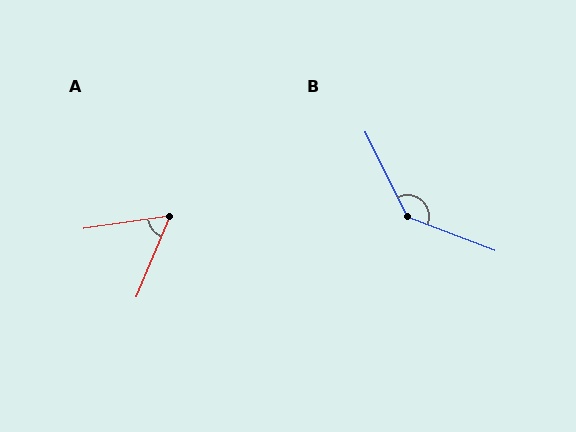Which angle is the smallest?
A, at approximately 59 degrees.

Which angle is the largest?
B, at approximately 137 degrees.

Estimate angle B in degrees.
Approximately 137 degrees.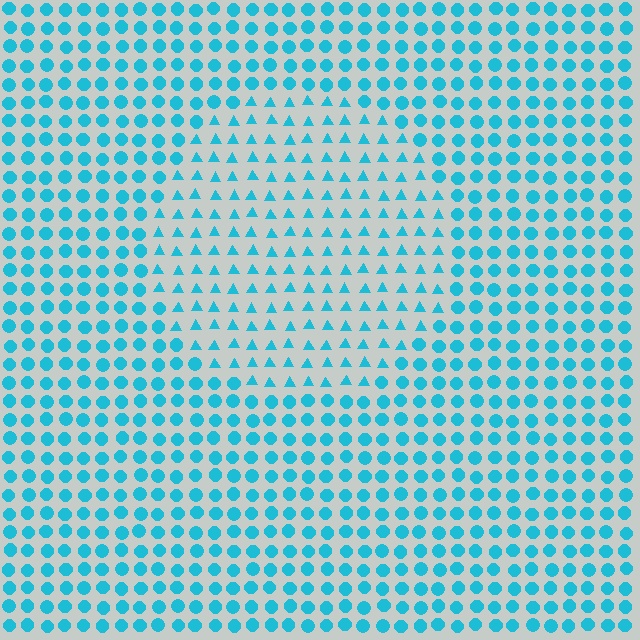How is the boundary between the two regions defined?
The boundary is defined by a change in element shape: triangles inside vs. circles outside. All elements share the same color and spacing.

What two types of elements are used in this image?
The image uses triangles inside the circle region and circles outside it.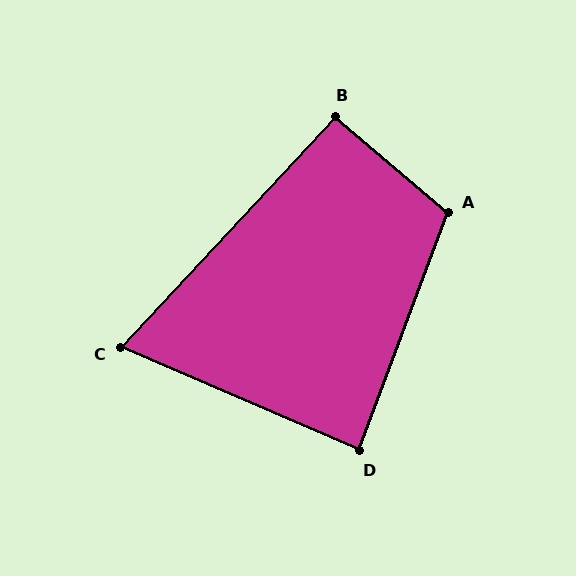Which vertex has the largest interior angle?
A, at approximately 110 degrees.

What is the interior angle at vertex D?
Approximately 87 degrees (approximately right).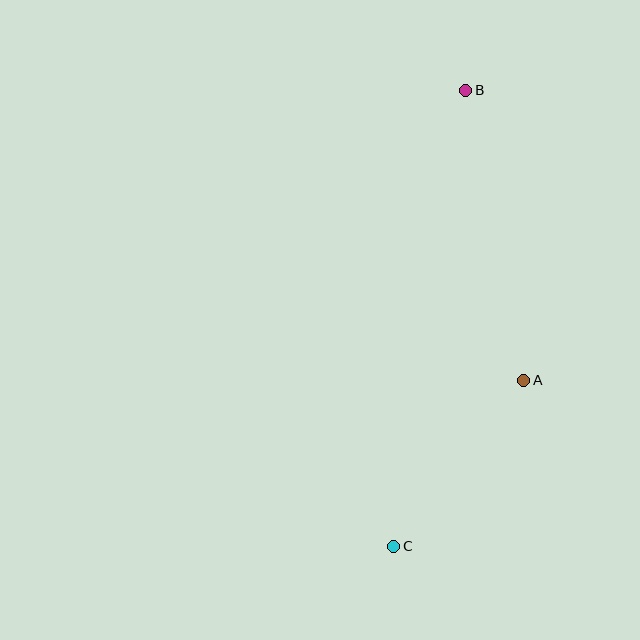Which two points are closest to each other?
Points A and C are closest to each other.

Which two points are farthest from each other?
Points B and C are farthest from each other.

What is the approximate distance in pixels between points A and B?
The distance between A and B is approximately 296 pixels.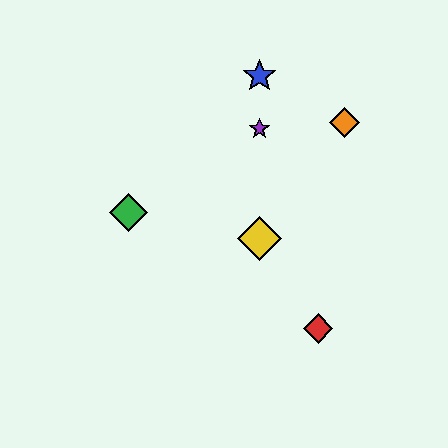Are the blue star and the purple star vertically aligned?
Yes, both are at x≈260.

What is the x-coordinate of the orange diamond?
The orange diamond is at x≈344.